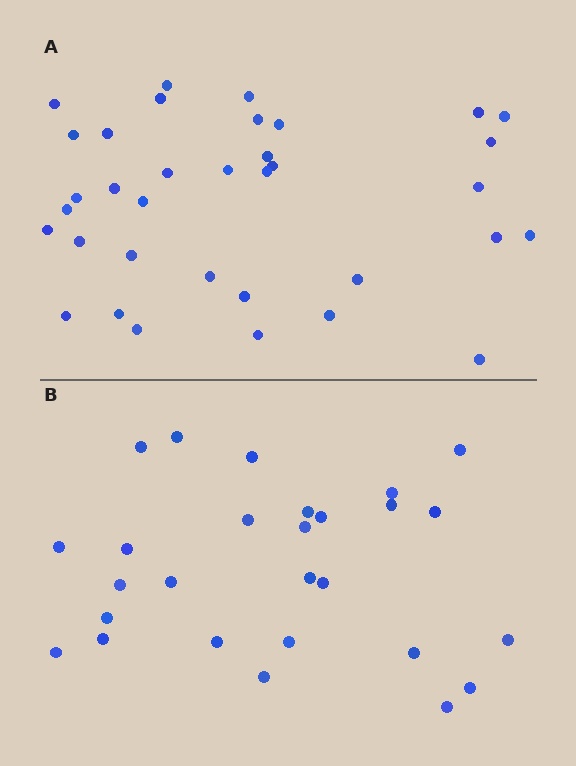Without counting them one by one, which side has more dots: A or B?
Region A (the top region) has more dots.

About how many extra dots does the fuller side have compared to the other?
Region A has roughly 8 or so more dots than region B.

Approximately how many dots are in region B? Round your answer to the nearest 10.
About 30 dots. (The exact count is 27, which rounds to 30.)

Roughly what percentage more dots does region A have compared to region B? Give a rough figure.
About 30% more.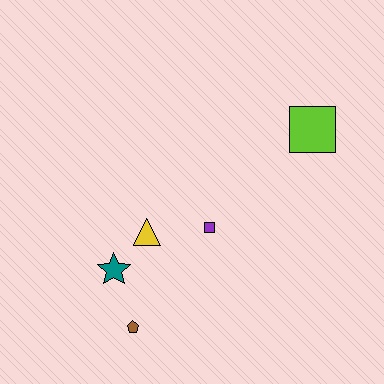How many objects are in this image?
There are 5 objects.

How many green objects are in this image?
There are no green objects.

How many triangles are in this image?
There is 1 triangle.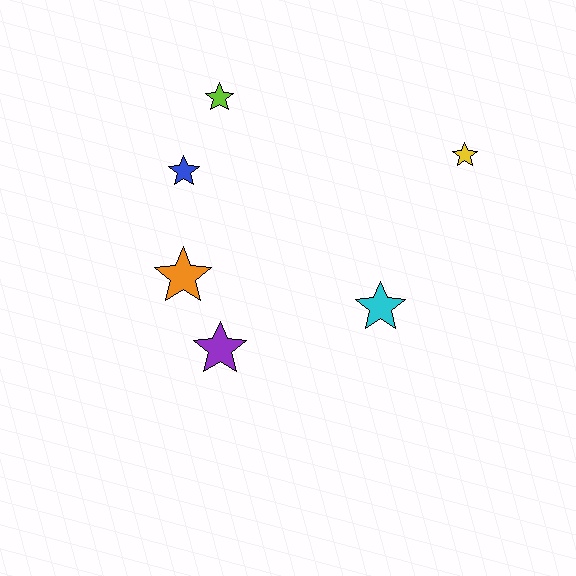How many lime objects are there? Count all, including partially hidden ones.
There is 1 lime object.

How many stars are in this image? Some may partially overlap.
There are 6 stars.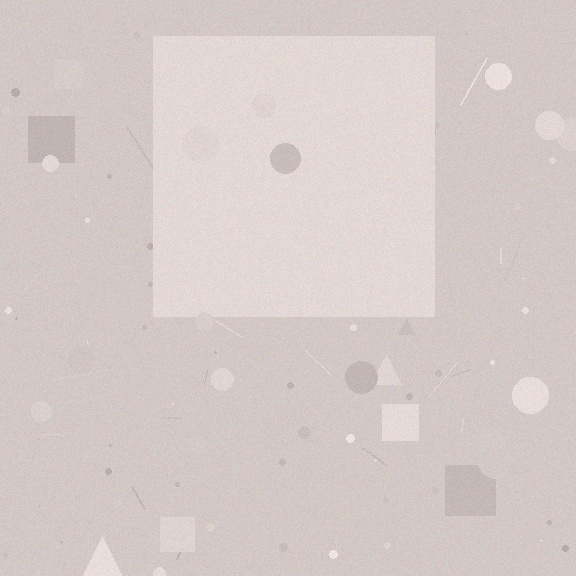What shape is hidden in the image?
A square is hidden in the image.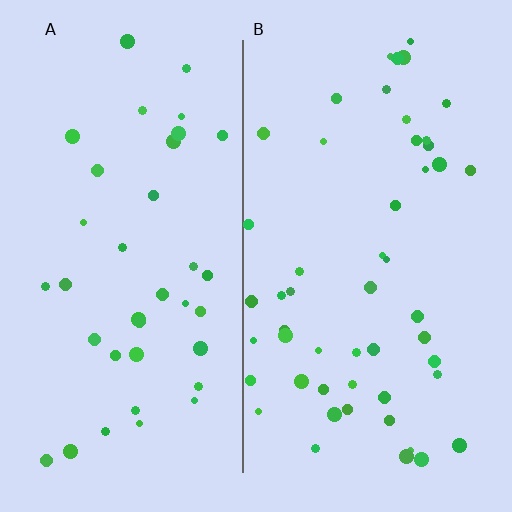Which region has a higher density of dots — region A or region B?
B (the right).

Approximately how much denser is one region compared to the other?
Approximately 1.4× — region B over region A.